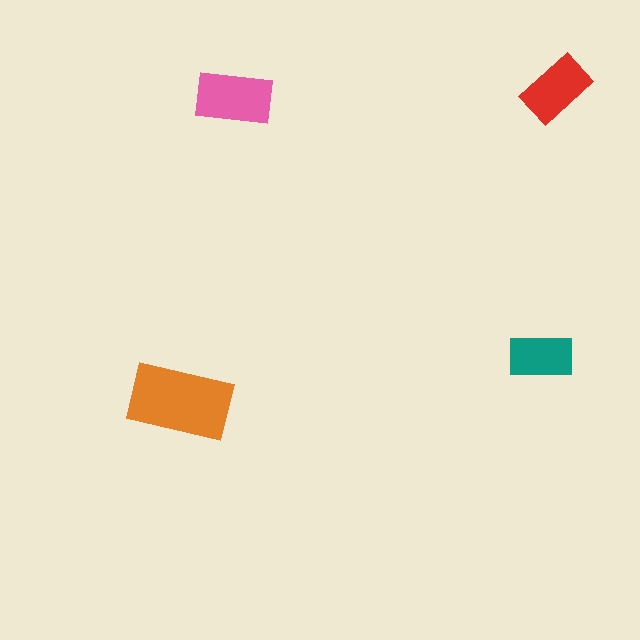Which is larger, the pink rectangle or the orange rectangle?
The orange one.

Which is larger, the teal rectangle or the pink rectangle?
The pink one.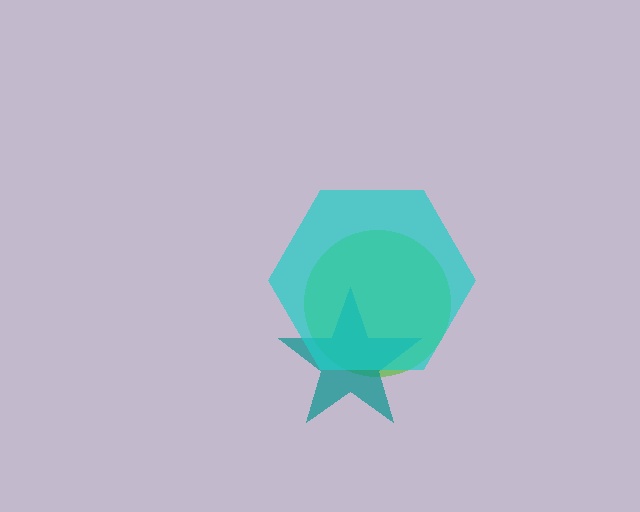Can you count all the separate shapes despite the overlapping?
Yes, there are 3 separate shapes.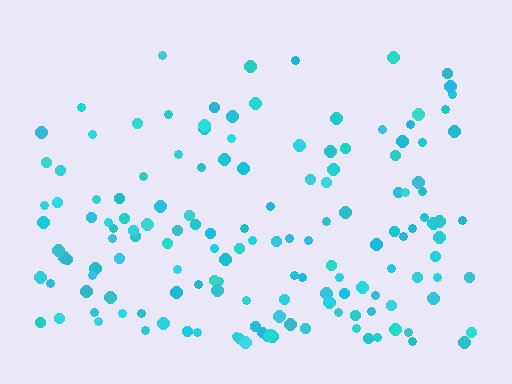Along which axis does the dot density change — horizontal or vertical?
Vertical.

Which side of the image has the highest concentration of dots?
The bottom.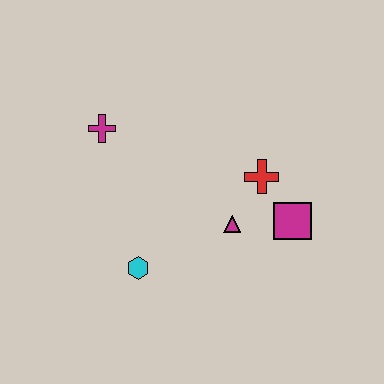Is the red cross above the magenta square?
Yes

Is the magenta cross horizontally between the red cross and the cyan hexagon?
No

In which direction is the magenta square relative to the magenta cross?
The magenta square is to the right of the magenta cross.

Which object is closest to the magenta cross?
The cyan hexagon is closest to the magenta cross.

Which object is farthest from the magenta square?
The magenta cross is farthest from the magenta square.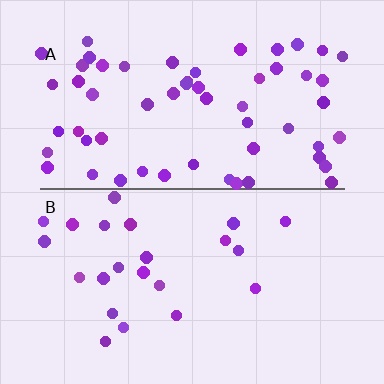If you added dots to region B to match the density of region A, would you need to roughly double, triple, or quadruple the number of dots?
Approximately double.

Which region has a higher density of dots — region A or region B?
A (the top).